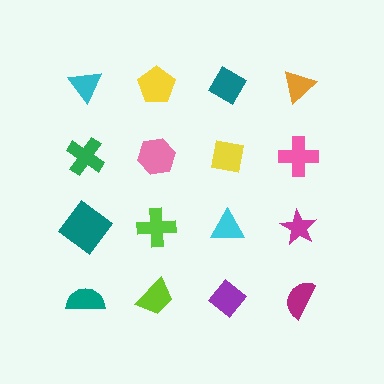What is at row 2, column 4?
A pink cross.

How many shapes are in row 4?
4 shapes.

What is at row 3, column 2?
A lime cross.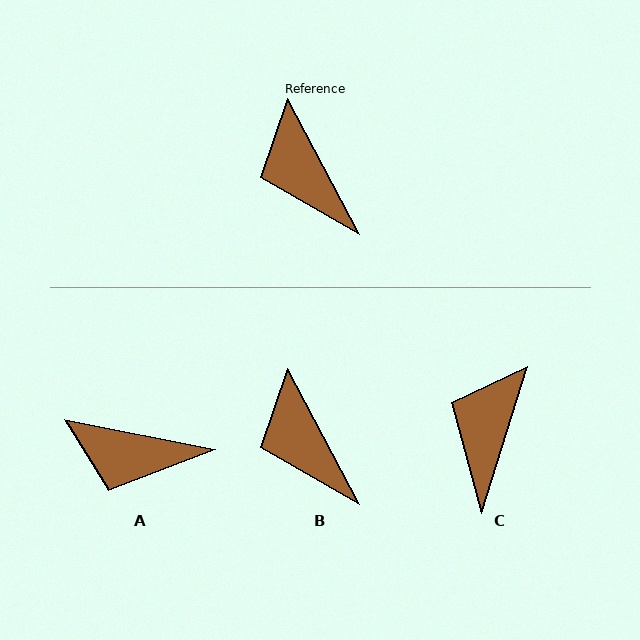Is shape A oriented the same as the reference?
No, it is off by about 51 degrees.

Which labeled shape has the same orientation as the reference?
B.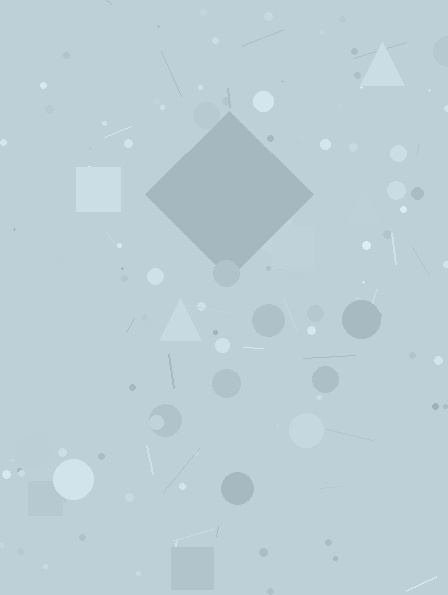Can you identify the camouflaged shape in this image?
The camouflaged shape is a diamond.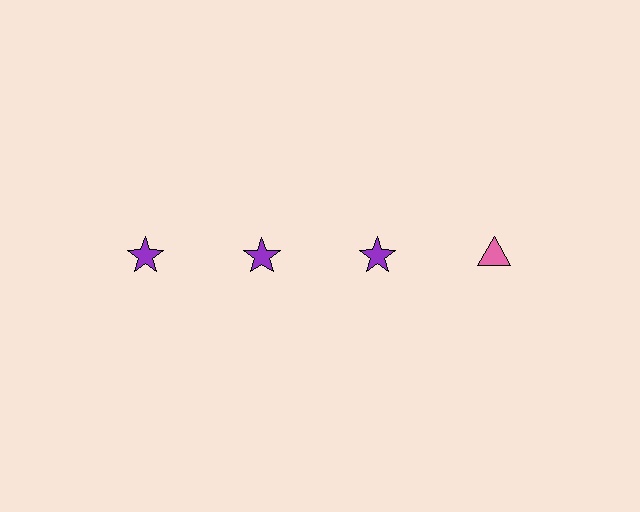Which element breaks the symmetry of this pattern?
The pink triangle in the top row, second from right column breaks the symmetry. All other shapes are purple stars.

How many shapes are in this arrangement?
There are 4 shapes arranged in a grid pattern.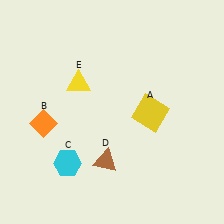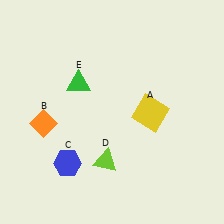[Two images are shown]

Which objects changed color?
C changed from cyan to blue. D changed from brown to lime. E changed from yellow to green.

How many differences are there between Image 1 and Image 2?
There are 3 differences between the two images.